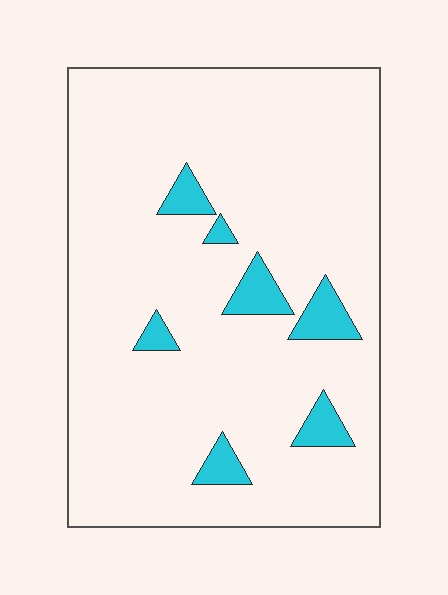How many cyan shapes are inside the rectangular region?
7.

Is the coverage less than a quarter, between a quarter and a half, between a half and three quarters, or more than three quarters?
Less than a quarter.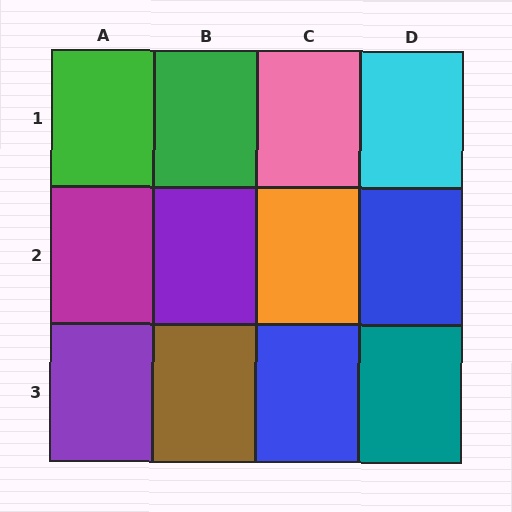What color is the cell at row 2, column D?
Blue.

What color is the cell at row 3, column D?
Teal.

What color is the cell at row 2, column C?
Orange.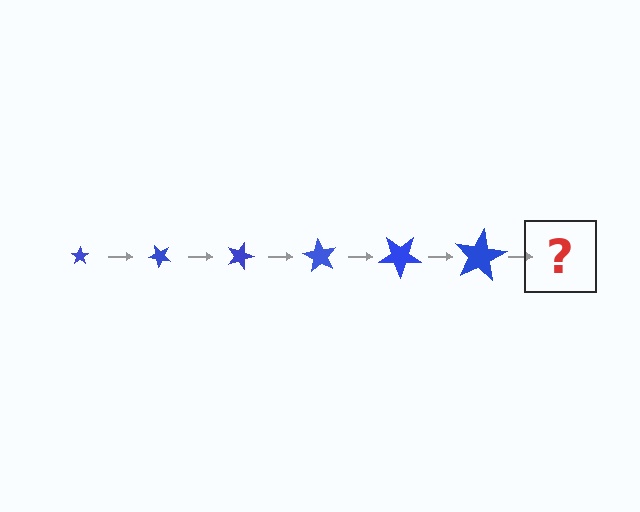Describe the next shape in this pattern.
It should be a star, larger than the previous one and rotated 270 degrees from the start.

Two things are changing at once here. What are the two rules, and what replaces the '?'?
The two rules are that the star grows larger each step and it rotates 45 degrees each step. The '?' should be a star, larger than the previous one and rotated 270 degrees from the start.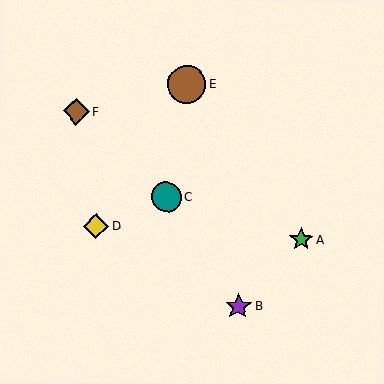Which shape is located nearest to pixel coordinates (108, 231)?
The yellow diamond (labeled D) at (96, 226) is nearest to that location.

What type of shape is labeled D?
Shape D is a yellow diamond.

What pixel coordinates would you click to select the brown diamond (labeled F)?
Click at (76, 112) to select the brown diamond F.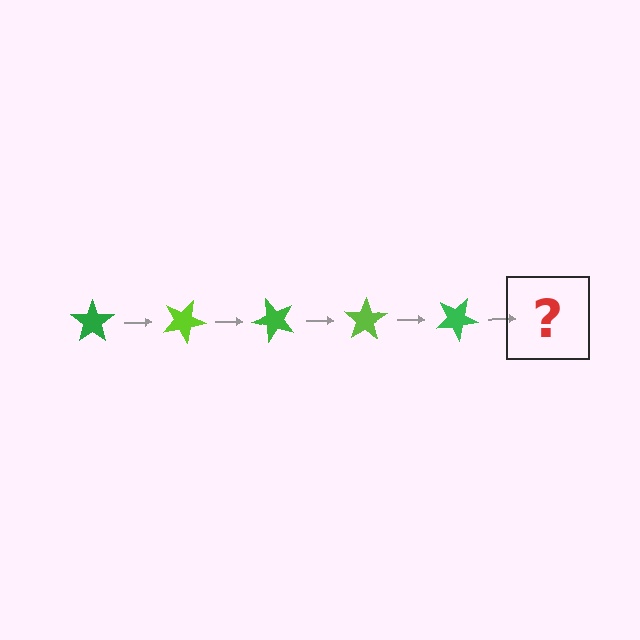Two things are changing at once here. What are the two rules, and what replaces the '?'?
The two rules are that it rotates 25 degrees each step and the color cycles through green and lime. The '?' should be a lime star, rotated 125 degrees from the start.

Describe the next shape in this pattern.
It should be a lime star, rotated 125 degrees from the start.